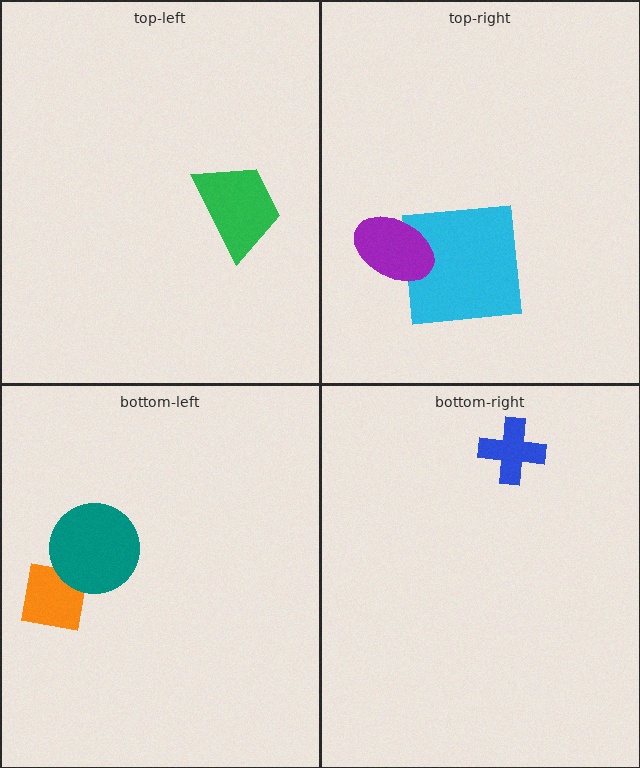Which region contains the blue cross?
The bottom-right region.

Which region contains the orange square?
The bottom-left region.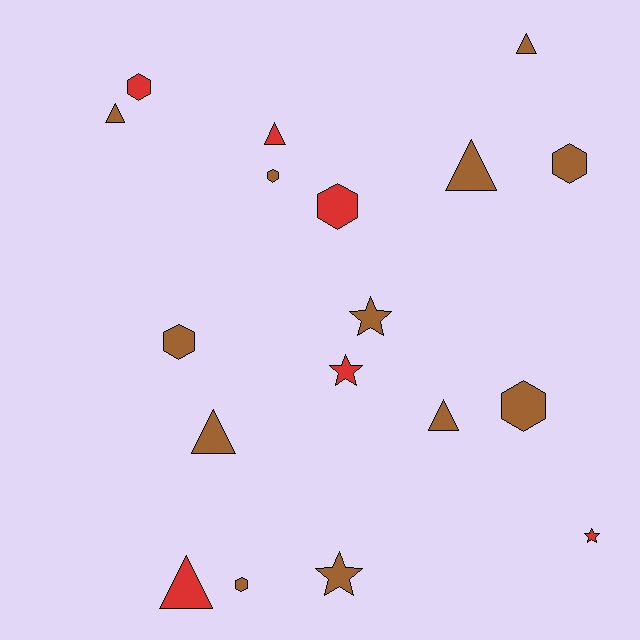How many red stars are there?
There are 2 red stars.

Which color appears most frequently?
Brown, with 12 objects.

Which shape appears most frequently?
Triangle, with 7 objects.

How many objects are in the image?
There are 18 objects.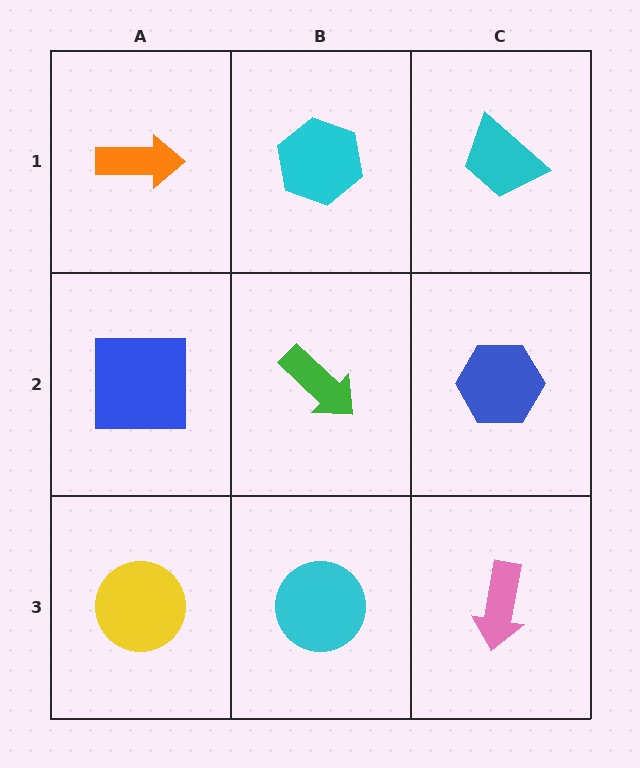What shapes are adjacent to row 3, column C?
A blue hexagon (row 2, column C), a cyan circle (row 3, column B).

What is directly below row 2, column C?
A pink arrow.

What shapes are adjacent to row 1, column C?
A blue hexagon (row 2, column C), a cyan hexagon (row 1, column B).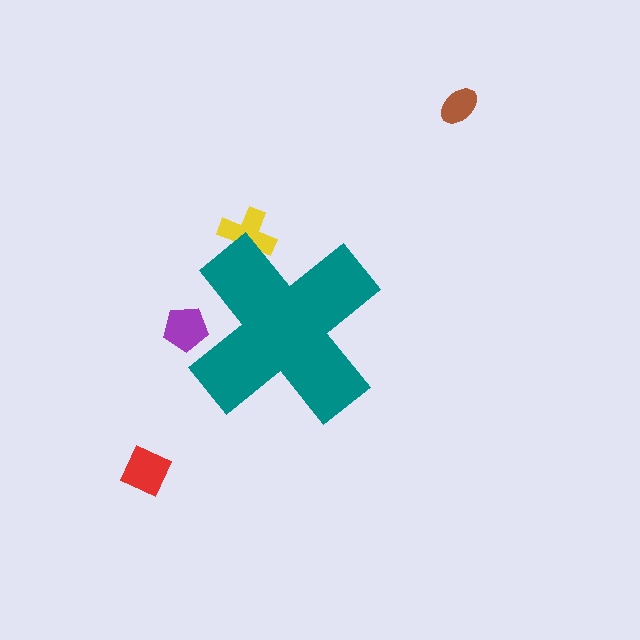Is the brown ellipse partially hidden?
No, the brown ellipse is fully visible.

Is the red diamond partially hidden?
No, the red diamond is fully visible.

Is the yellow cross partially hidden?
Yes, the yellow cross is partially hidden behind the teal cross.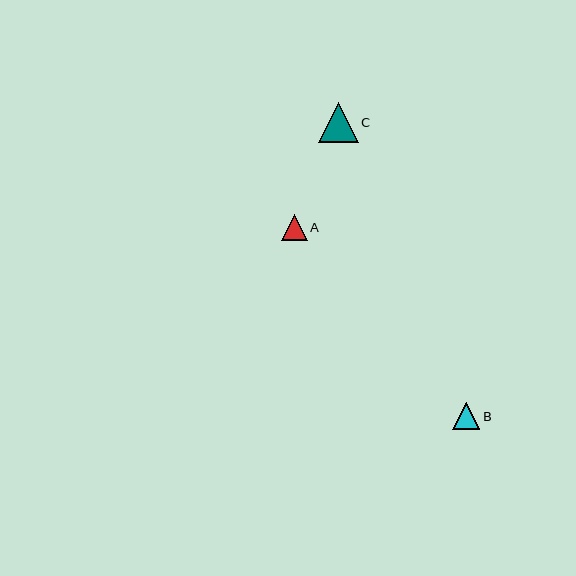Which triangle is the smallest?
Triangle A is the smallest with a size of approximately 26 pixels.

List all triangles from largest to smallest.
From largest to smallest: C, B, A.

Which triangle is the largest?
Triangle C is the largest with a size of approximately 40 pixels.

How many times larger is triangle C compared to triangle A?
Triangle C is approximately 1.5 times the size of triangle A.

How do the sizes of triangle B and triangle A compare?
Triangle B and triangle A are approximately the same size.